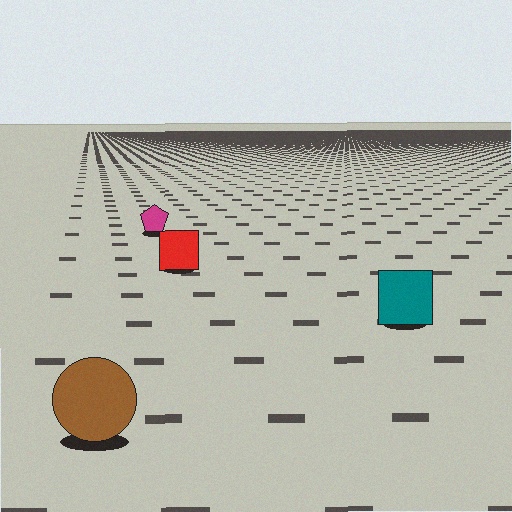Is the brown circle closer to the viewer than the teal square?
Yes. The brown circle is closer — you can tell from the texture gradient: the ground texture is coarser near it.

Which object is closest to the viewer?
The brown circle is closest. The texture marks near it are larger and more spread out.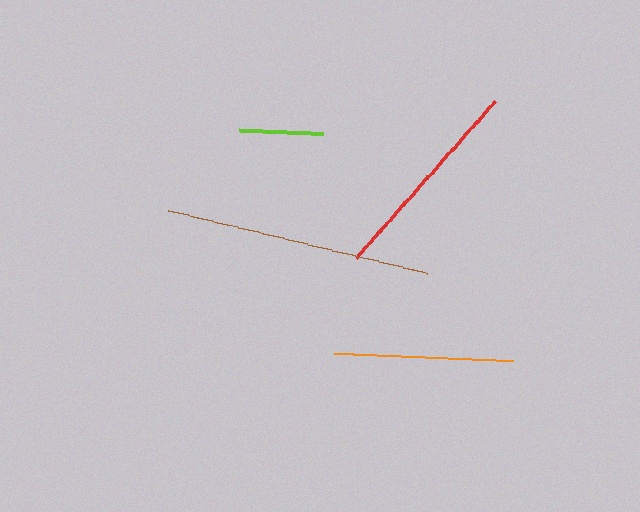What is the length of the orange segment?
The orange segment is approximately 180 pixels long.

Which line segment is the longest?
The brown line is the longest at approximately 267 pixels.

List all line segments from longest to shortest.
From longest to shortest: brown, red, orange, lime.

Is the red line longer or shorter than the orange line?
The red line is longer than the orange line.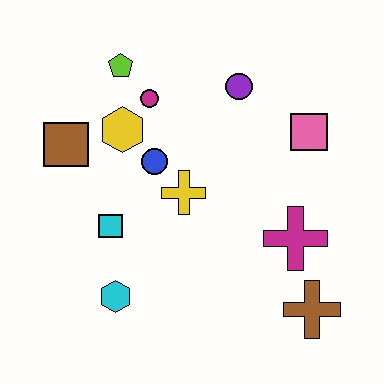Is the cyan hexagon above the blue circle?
No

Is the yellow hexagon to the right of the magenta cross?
No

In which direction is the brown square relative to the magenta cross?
The brown square is to the left of the magenta cross.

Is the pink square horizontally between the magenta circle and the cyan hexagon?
No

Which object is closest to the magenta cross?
The brown cross is closest to the magenta cross.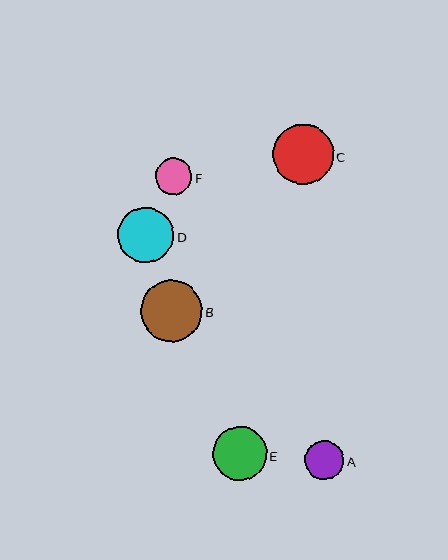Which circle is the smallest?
Circle F is the smallest with a size of approximately 36 pixels.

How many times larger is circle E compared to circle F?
Circle E is approximately 1.5 times the size of circle F.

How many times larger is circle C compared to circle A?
Circle C is approximately 1.5 times the size of circle A.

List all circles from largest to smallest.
From largest to smallest: B, C, D, E, A, F.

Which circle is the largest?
Circle B is the largest with a size of approximately 62 pixels.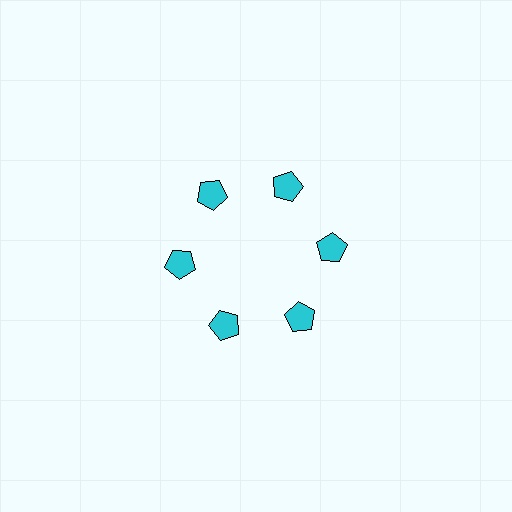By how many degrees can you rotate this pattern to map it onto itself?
The pattern maps onto itself every 60 degrees of rotation.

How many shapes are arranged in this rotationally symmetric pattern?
There are 6 shapes, arranged in 6 groups of 1.